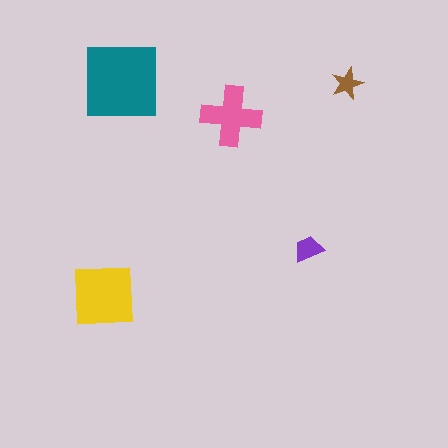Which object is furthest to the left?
The yellow square is leftmost.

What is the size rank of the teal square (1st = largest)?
1st.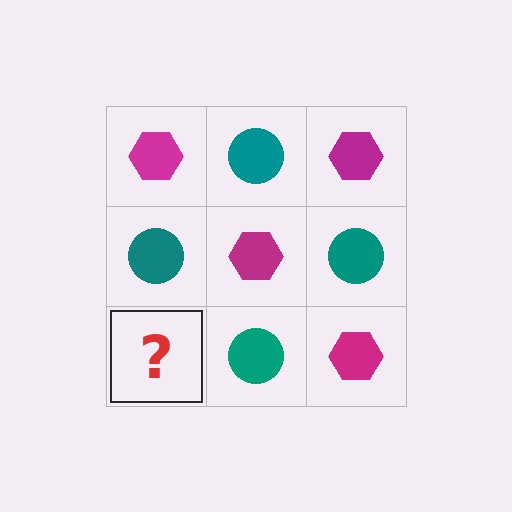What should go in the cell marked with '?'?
The missing cell should contain a magenta hexagon.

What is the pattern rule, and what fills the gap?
The rule is that it alternates magenta hexagon and teal circle in a checkerboard pattern. The gap should be filled with a magenta hexagon.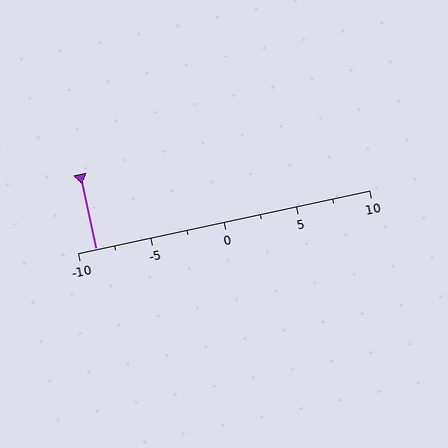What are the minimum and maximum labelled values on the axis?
The axis runs from -10 to 10.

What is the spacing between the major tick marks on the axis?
The major ticks are spaced 5 apart.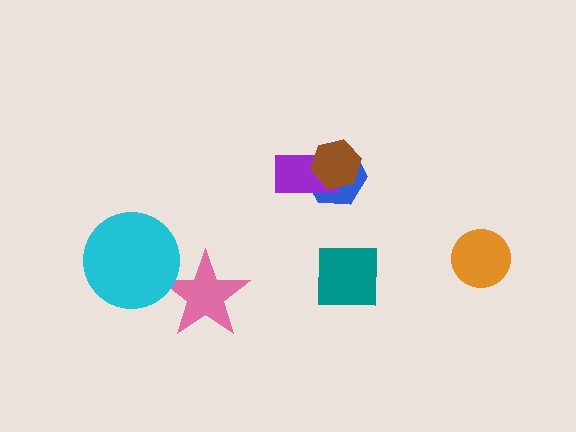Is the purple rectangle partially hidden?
Yes, it is partially covered by another shape.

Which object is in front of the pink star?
The cyan circle is in front of the pink star.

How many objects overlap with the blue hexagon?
2 objects overlap with the blue hexagon.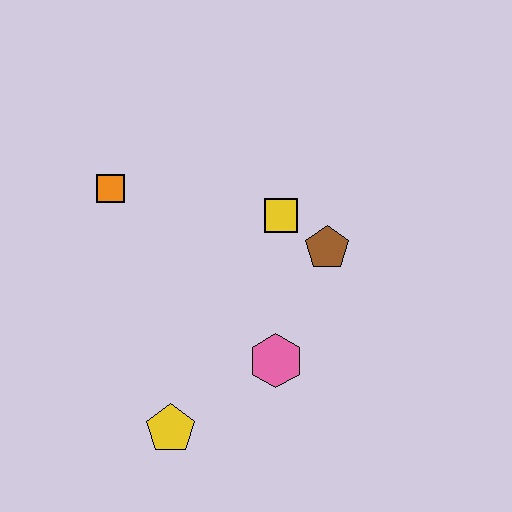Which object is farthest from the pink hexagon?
The orange square is farthest from the pink hexagon.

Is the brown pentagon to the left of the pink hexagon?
No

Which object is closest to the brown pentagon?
The yellow square is closest to the brown pentagon.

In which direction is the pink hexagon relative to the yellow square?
The pink hexagon is below the yellow square.